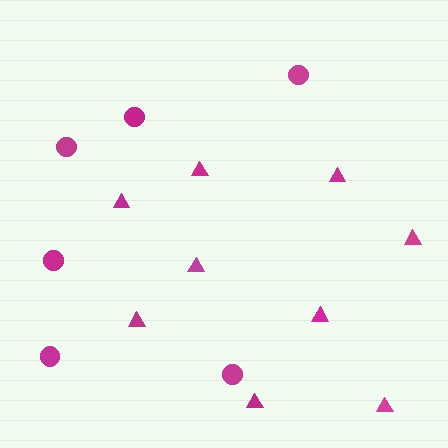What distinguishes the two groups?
There are 2 groups: one group of circles (6) and one group of triangles (9).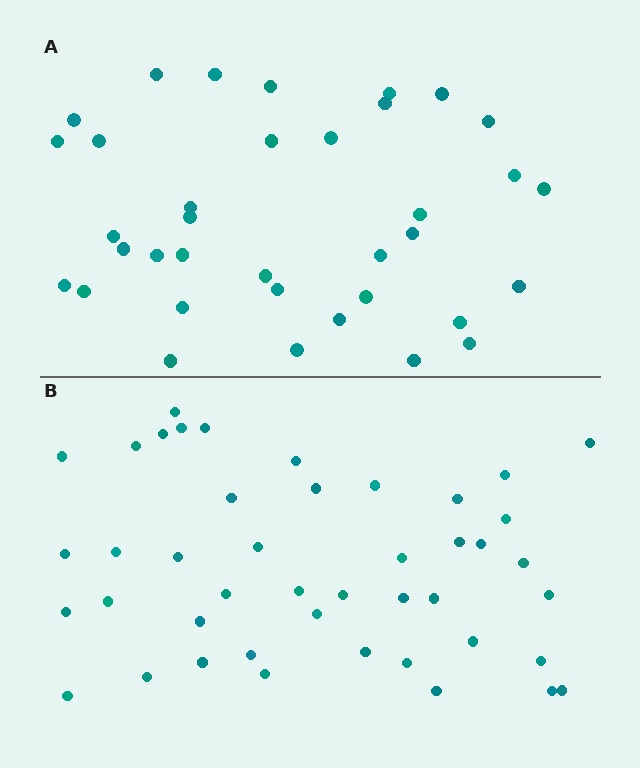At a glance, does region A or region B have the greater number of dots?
Region B (the bottom region) has more dots.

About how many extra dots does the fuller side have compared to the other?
Region B has roughly 8 or so more dots than region A.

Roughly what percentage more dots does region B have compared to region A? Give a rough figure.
About 20% more.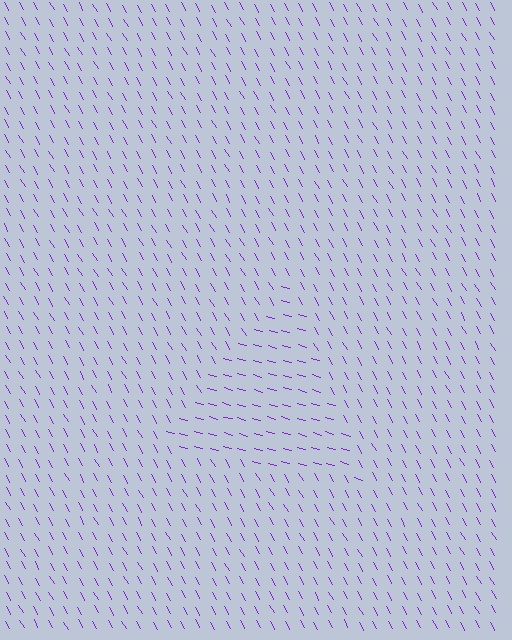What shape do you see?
I see a triangle.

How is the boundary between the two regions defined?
The boundary is defined purely by a change in line orientation (approximately 45 degrees difference). All lines are the same color and thickness.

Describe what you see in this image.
The image is filled with small purple line segments. A triangle region in the image has lines oriented differently from the surrounding lines, creating a visible texture boundary.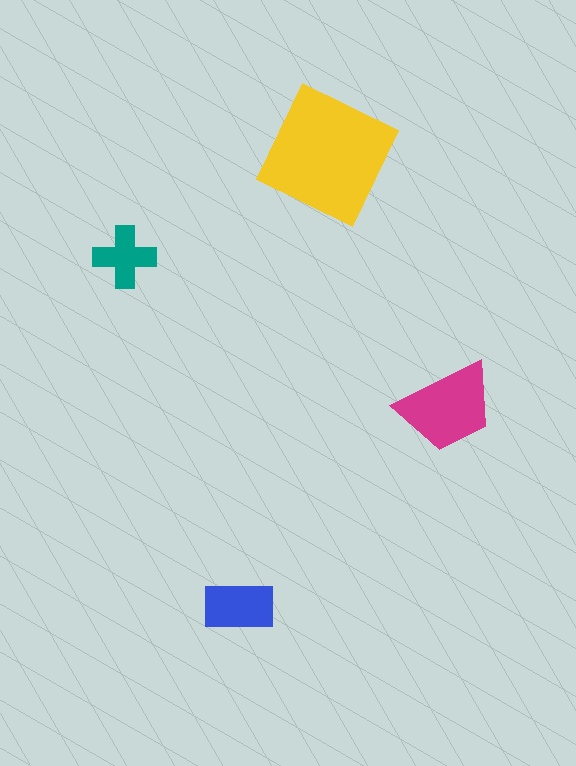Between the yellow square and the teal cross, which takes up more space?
The yellow square.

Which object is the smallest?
The teal cross.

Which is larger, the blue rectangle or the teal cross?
The blue rectangle.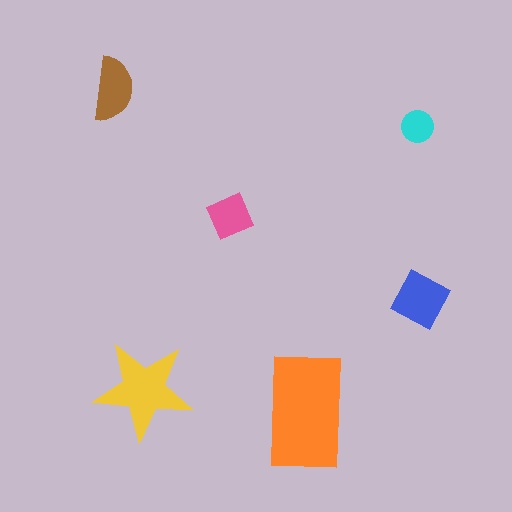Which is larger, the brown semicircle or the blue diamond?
The blue diamond.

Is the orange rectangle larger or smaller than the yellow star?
Larger.